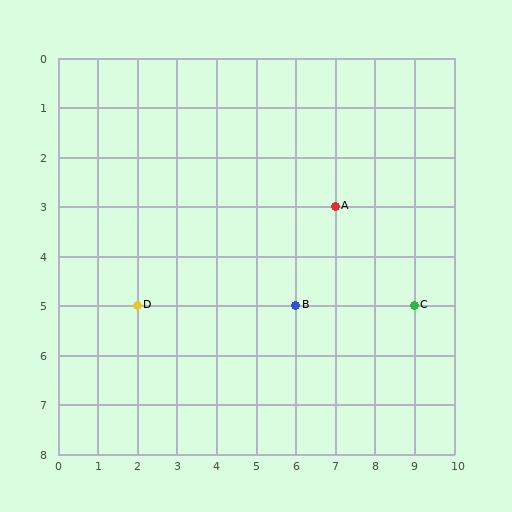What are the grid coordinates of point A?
Point A is at grid coordinates (7, 3).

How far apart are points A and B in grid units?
Points A and B are 1 column and 2 rows apart (about 2.2 grid units diagonally).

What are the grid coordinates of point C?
Point C is at grid coordinates (9, 5).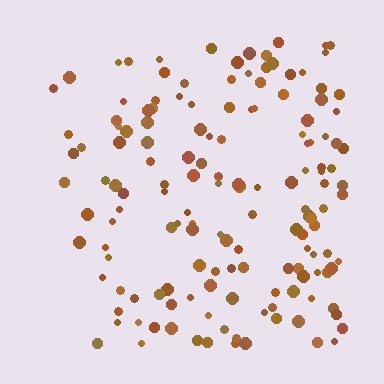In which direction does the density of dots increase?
From left to right, with the right side densest.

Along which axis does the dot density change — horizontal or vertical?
Horizontal.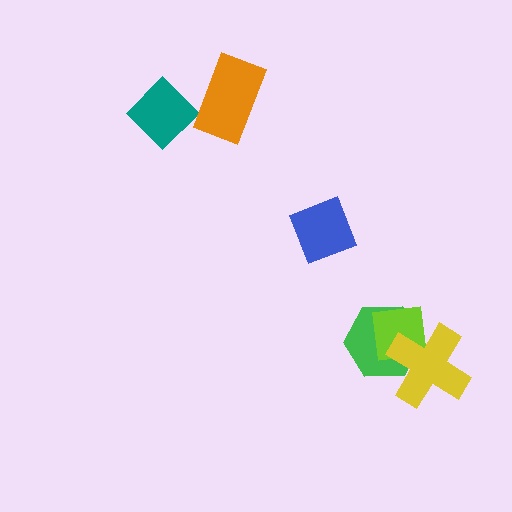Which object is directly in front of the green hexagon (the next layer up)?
The lime square is directly in front of the green hexagon.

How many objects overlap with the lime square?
2 objects overlap with the lime square.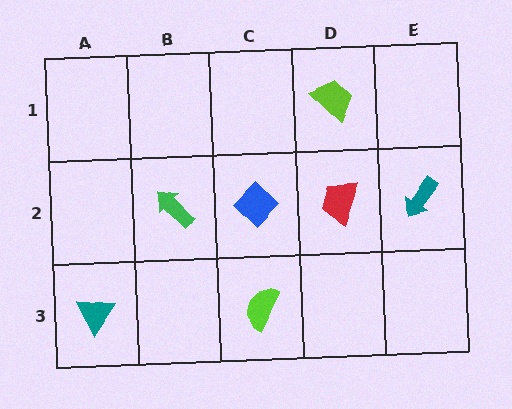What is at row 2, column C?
A blue diamond.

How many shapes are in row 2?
4 shapes.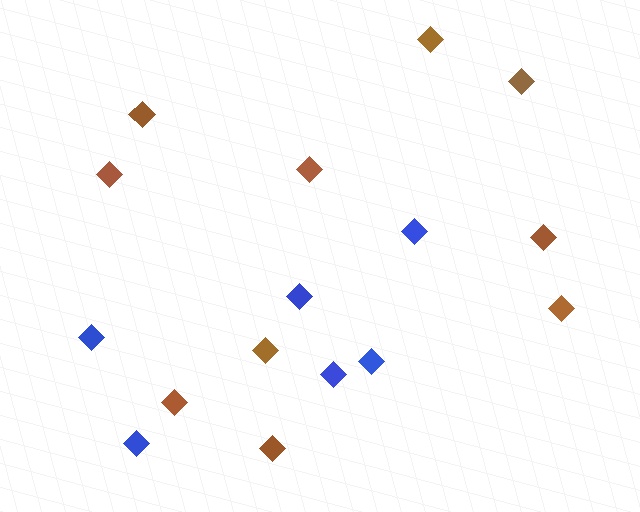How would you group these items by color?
There are 2 groups: one group of brown diamonds (10) and one group of blue diamonds (6).